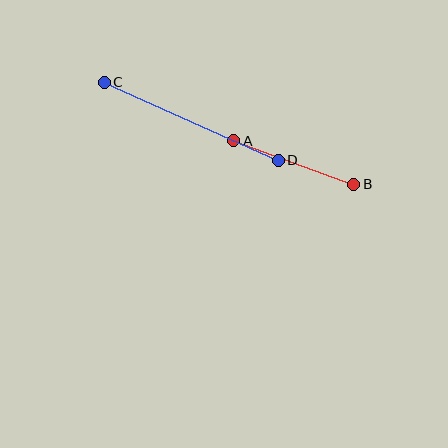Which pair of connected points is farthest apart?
Points C and D are farthest apart.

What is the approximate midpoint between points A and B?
The midpoint is at approximately (294, 162) pixels.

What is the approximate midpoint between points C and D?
The midpoint is at approximately (191, 121) pixels.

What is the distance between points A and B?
The distance is approximately 127 pixels.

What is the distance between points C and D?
The distance is approximately 190 pixels.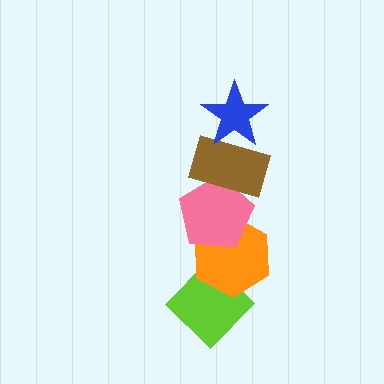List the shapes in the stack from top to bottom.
From top to bottom: the blue star, the brown rectangle, the pink pentagon, the orange hexagon, the lime diamond.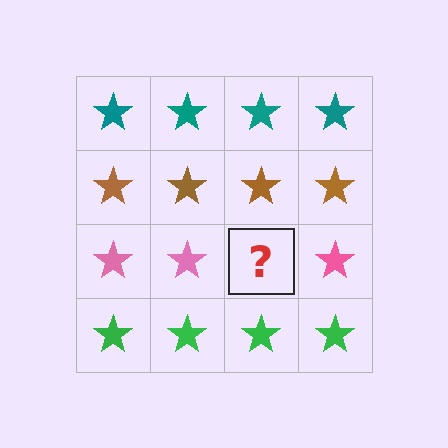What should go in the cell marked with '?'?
The missing cell should contain a pink star.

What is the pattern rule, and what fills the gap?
The rule is that each row has a consistent color. The gap should be filled with a pink star.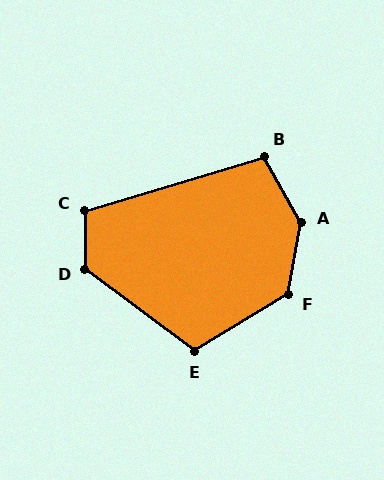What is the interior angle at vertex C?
Approximately 107 degrees (obtuse).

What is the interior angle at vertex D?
Approximately 127 degrees (obtuse).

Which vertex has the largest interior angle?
A, at approximately 141 degrees.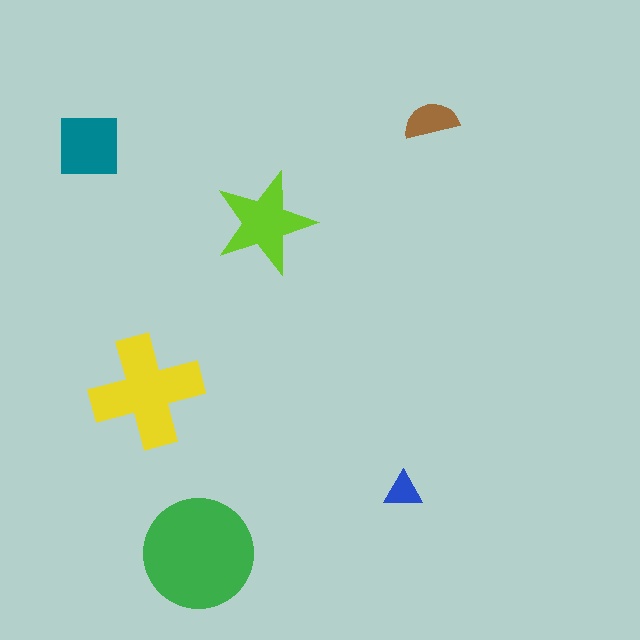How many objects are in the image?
There are 6 objects in the image.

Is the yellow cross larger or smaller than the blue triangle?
Larger.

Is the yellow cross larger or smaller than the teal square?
Larger.